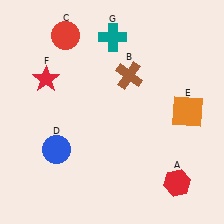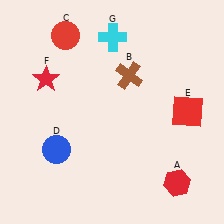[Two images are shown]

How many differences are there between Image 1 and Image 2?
There are 2 differences between the two images.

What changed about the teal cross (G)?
In Image 1, G is teal. In Image 2, it changed to cyan.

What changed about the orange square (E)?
In Image 1, E is orange. In Image 2, it changed to red.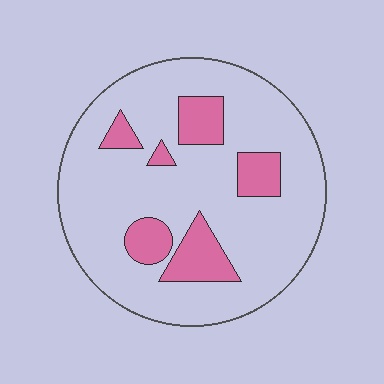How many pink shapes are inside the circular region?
6.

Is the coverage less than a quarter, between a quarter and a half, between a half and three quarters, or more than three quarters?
Less than a quarter.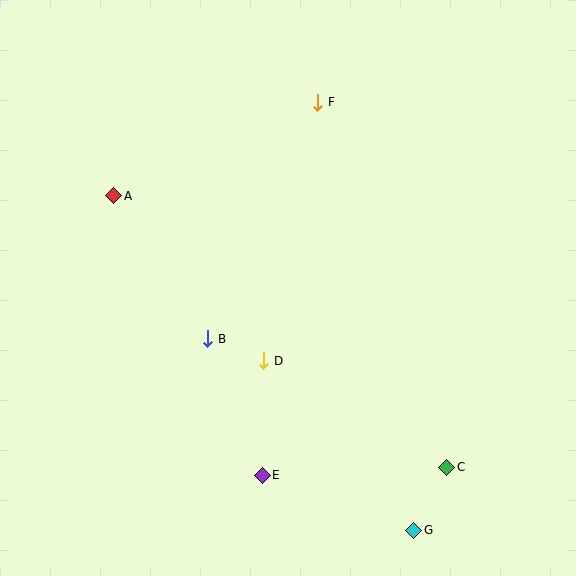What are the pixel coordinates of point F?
Point F is at (318, 102).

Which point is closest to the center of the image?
Point D at (264, 361) is closest to the center.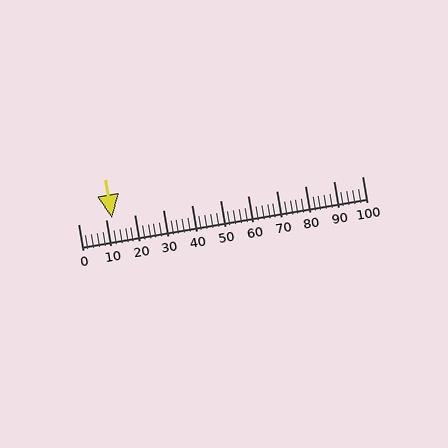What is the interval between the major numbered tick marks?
The major tick marks are spaced 10 units apart.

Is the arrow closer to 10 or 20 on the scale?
The arrow is closer to 10.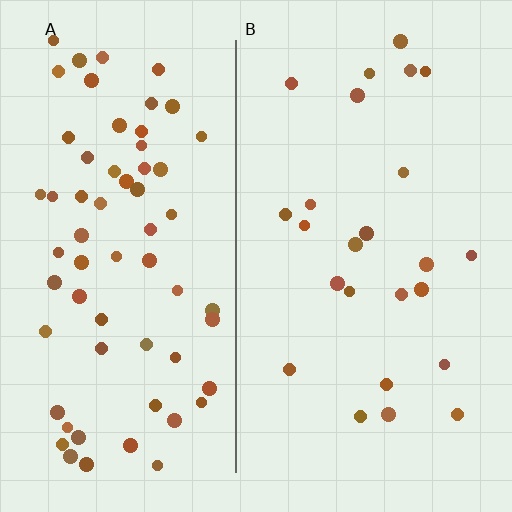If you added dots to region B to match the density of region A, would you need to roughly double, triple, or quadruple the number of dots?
Approximately triple.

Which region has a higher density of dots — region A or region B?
A (the left).